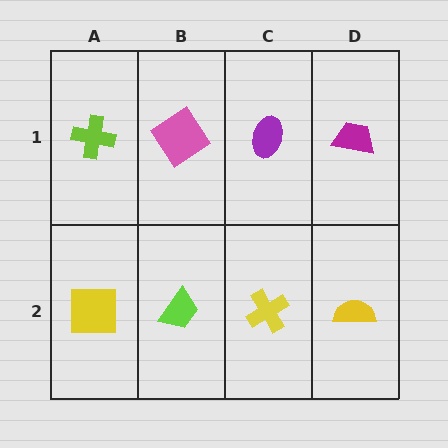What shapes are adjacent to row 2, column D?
A magenta trapezoid (row 1, column D), a yellow cross (row 2, column C).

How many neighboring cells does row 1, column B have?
3.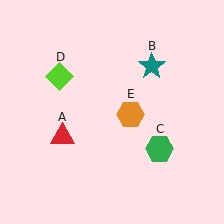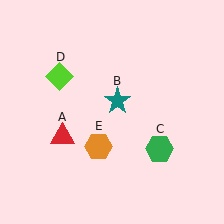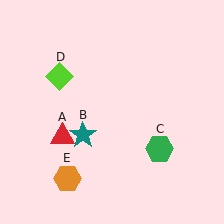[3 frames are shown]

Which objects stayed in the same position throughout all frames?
Red triangle (object A) and green hexagon (object C) and lime diamond (object D) remained stationary.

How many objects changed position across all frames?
2 objects changed position: teal star (object B), orange hexagon (object E).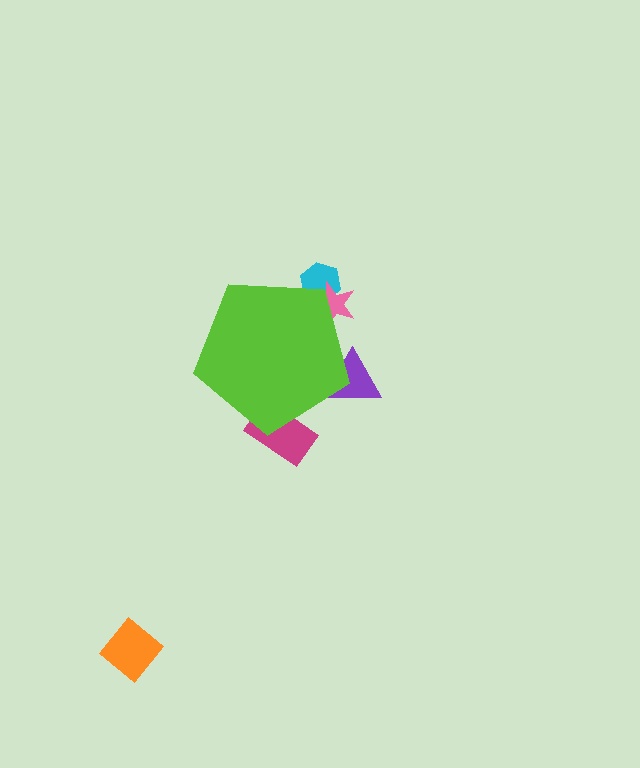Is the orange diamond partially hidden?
No, the orange diamond is fully visible.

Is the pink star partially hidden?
Yes, the pink star is partially hidden behind the lime pentagon.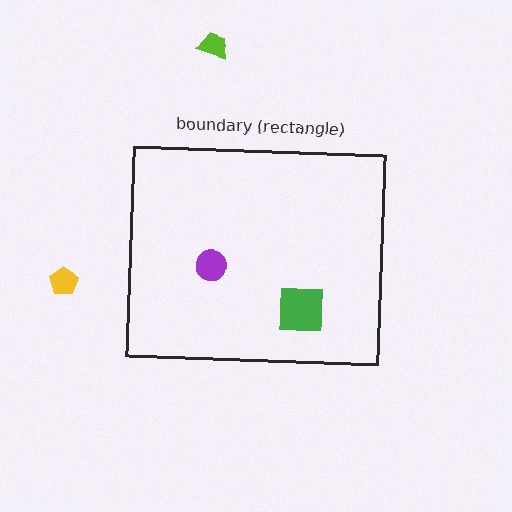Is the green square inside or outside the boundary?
Inside.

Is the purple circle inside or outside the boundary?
Inside.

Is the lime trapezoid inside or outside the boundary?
Outside.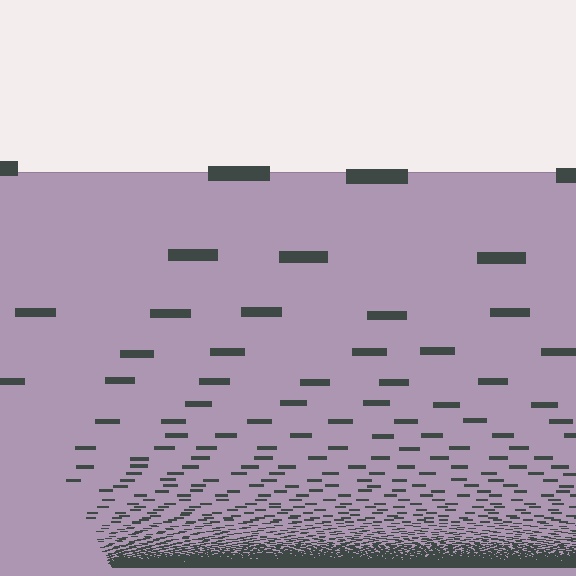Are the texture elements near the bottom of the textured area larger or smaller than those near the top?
Smaller. The gradient is inverted — elements near the bottom are smaller and denser.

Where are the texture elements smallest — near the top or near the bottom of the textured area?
Near the bottom.